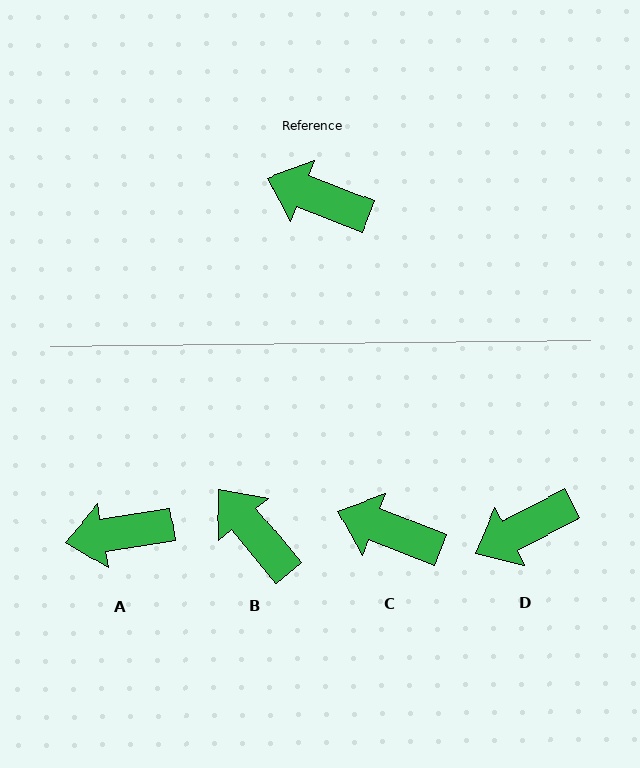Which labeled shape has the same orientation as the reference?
C.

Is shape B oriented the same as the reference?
No, it is off by about 29 degrees.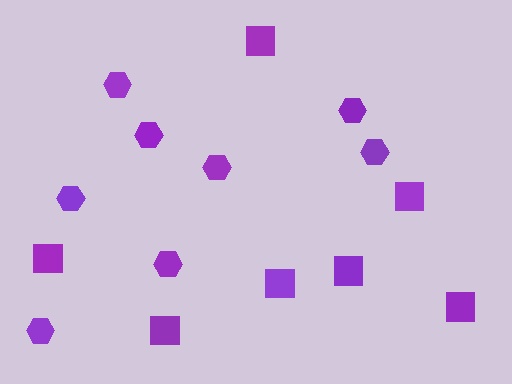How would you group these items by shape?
There are 2 groups: one group of hexagons (8) and one group of squares (7).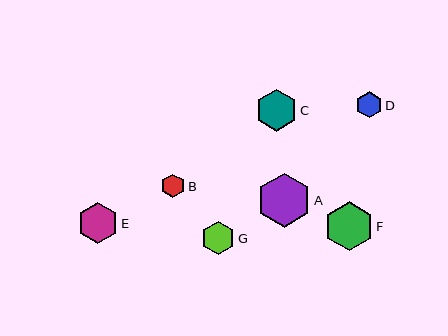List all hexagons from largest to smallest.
From largest to smallest: A, F, C, E, G, D, B.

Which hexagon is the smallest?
Hexagon B is the smallest with a size of approximately 23 pixels.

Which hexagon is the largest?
Hexagon A is the largest with a size of approximately 54 pixels.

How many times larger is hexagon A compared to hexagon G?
Hexagon A is approximately 1.6 times the size of hexagon G.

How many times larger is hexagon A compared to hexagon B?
Hexagon A is approximately 2.3 times the size of hexagon B.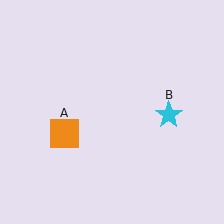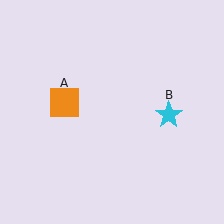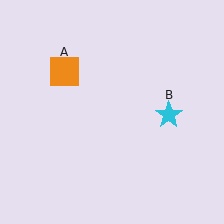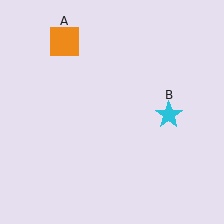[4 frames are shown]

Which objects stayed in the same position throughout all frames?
Cyan star (object B) remained stationary.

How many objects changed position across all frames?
1 object changed position: orange square (object A).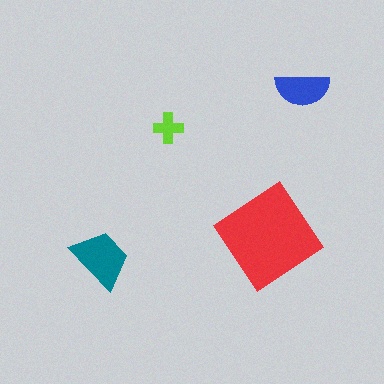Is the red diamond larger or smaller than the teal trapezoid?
Larger.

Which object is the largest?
The red diamond.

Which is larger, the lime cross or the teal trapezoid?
The teal trapezoid.